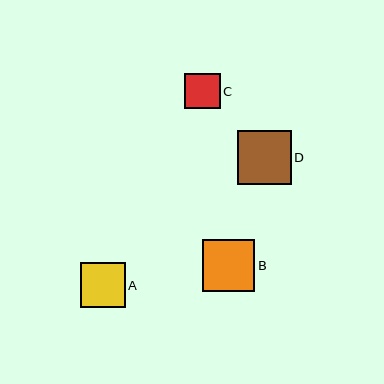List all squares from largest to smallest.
From largest to smallest: D, B, A, C.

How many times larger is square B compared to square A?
Square B is approximately 1.2 times the size of square A.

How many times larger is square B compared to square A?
Square B is approximately 1.2 times the size of square A.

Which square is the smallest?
Square C is the smallest with a size of approximately 35 pixels.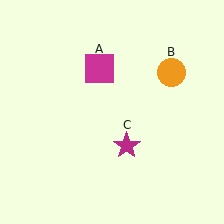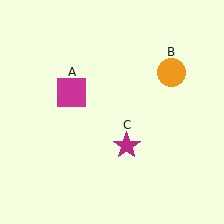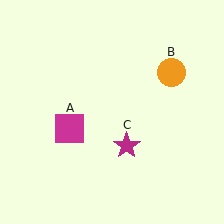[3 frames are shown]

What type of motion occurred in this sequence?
The magenta square (object A) rotated counterclockwise around the center of the scene.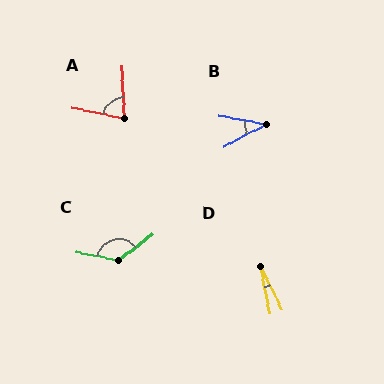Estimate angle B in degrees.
Approximately 38 degrees.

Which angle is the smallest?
D, at approximately 16 degrees.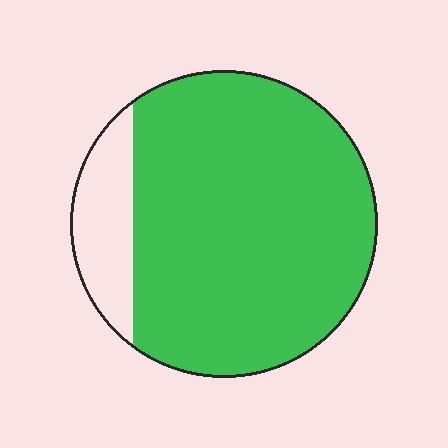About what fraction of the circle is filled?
About five sixths (5/6).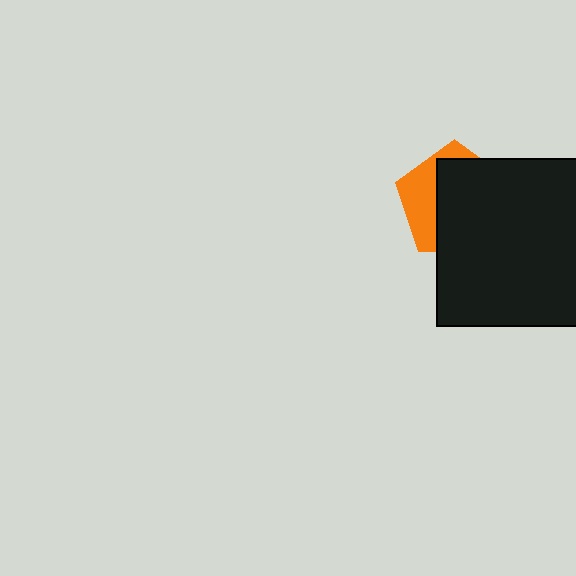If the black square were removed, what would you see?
You would see the complete orange pentagon.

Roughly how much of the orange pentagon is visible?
A small part of it is visible (roughly 33%).